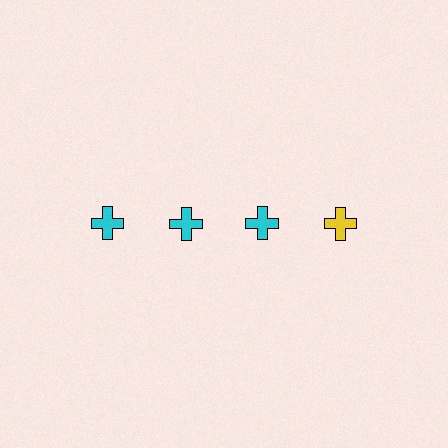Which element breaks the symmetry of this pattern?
The yellow cross in the top row, second from right column breaks the symmetry. All other shapes are cyan crosses.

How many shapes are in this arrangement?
There are 4 shapes arranged in a grid pattern.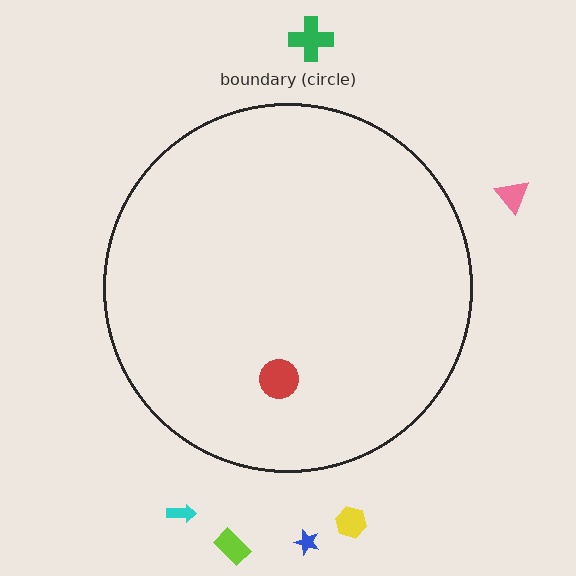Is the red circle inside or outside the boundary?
Inside.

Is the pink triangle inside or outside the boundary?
Outside.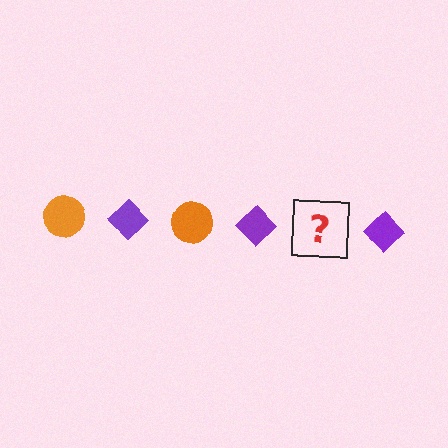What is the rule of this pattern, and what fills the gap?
The rule is that the pattern alternates between orange circle and purple diamond. The gap should be filled with an orange circle.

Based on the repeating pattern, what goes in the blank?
The blank should be an orange circle.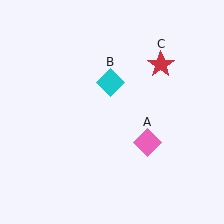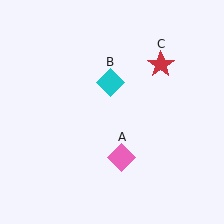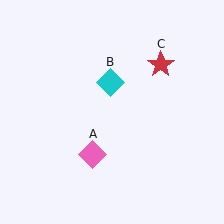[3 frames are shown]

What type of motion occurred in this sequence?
The pink diamond (object A) rotated clockwise around the center of the scene.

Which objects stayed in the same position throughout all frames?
Cyan diamond (object B) and red star (object C) remained stationary.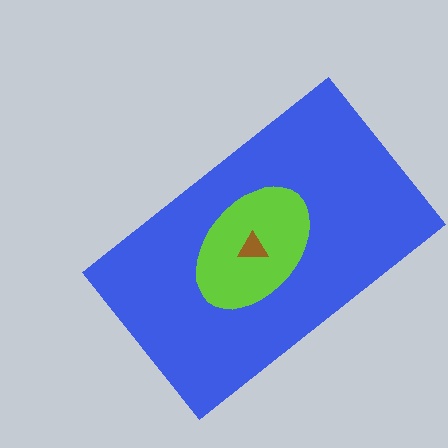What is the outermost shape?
The blue rectangle.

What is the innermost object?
The brown triangle.